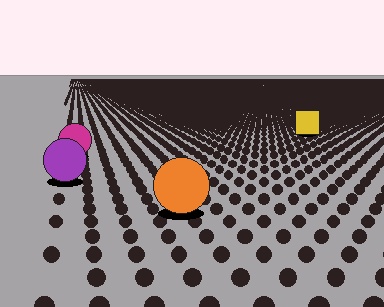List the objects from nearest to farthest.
From nearest to farthest: the orange circle, the purple circle, the magenta circle, the yellow square.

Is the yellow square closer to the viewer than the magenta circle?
No. The magenta circle is closer — you can tell from the texture gradient: the ground texture is coarser near it.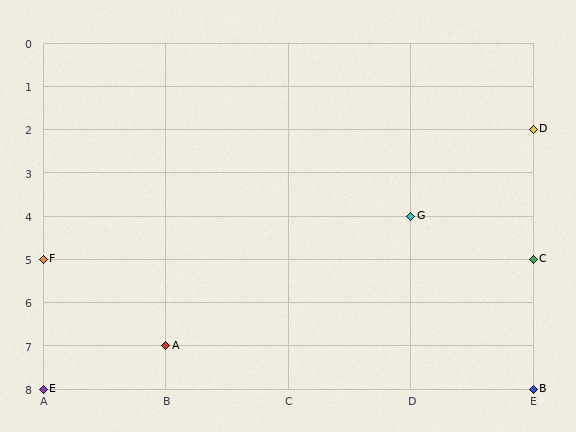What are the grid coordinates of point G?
Point G is at grid coordinates (D, 4).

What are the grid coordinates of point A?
Point A is at grid coordinates (B, 7).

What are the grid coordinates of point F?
Point F is at grid coordinates (A, 5).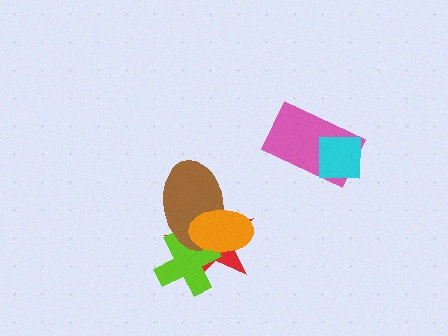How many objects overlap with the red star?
3 objects overlap with the red star.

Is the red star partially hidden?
Yes, it is partially covered by another shape.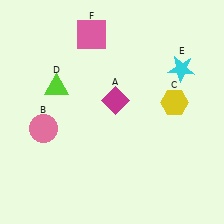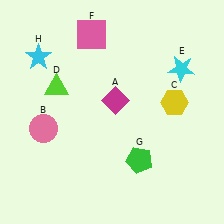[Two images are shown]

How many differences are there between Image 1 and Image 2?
There are 2 differences between the two images.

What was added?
A green pentagon (G), a cyan star (H) were added in Image 2.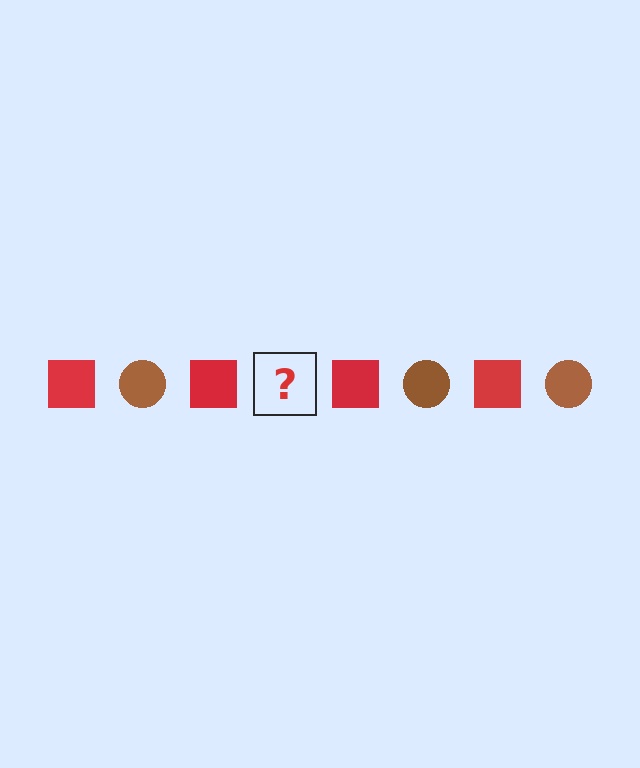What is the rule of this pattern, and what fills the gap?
The rule is that the pattern alternates between red square and brown circle. The gap should be filled with a brown circle.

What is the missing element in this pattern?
The missing element is a brown circle.